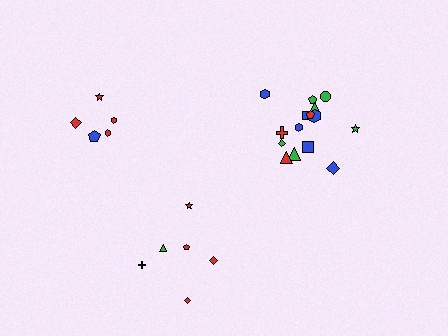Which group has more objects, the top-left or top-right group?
The top-right group.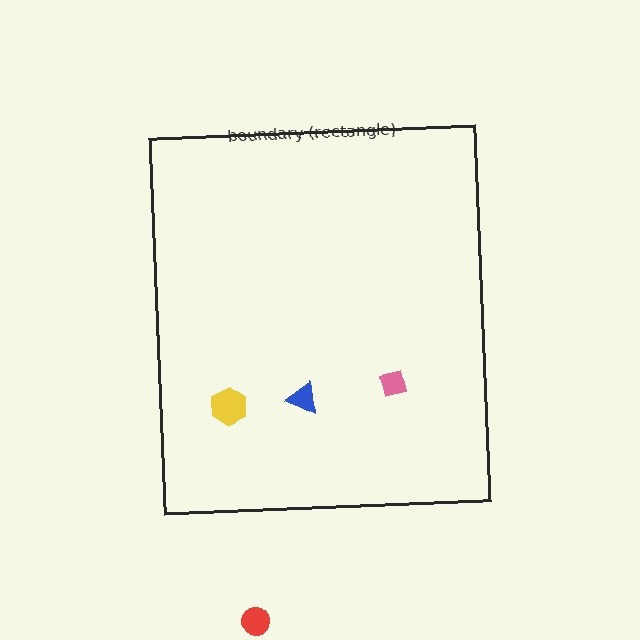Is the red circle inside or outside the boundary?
Outside.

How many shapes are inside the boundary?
3 inside, 1 outside.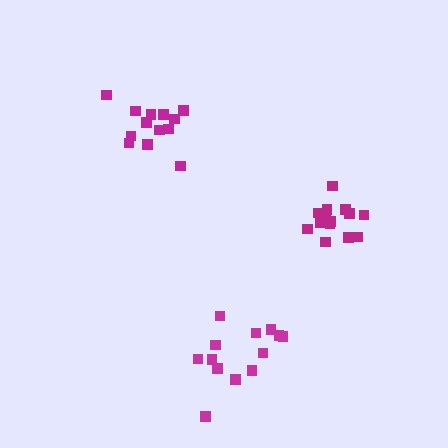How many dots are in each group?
Group 1: 13 dots, Group 2: 14 dots, Group 3: 13 dots (40 total).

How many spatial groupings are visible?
There are 3 spatial groupings.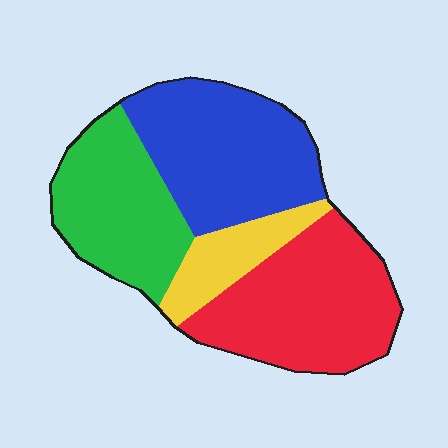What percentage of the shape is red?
Red takes up between a sixth and a third of the shape.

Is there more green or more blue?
Blue.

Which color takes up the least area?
Yellow, at roughly 10%.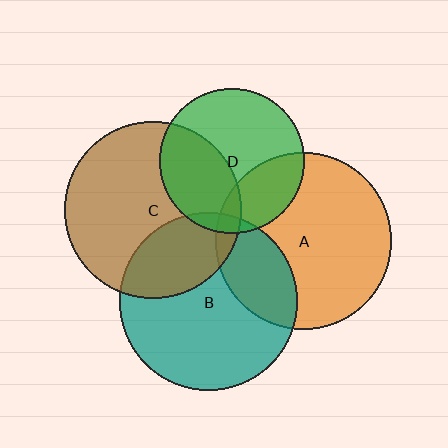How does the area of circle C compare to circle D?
Approximately 1.5 times.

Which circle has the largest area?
Circle B (teal).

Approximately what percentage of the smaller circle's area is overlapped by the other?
Approximately 40%.